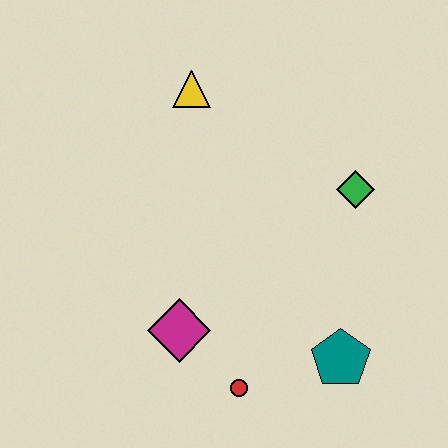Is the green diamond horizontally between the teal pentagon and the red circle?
No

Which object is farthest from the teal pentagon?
The yellow triangle is farthest from the teal pentagon.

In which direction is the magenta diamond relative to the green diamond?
The magenta diamond is to the left of the green diamond.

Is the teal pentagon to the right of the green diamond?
No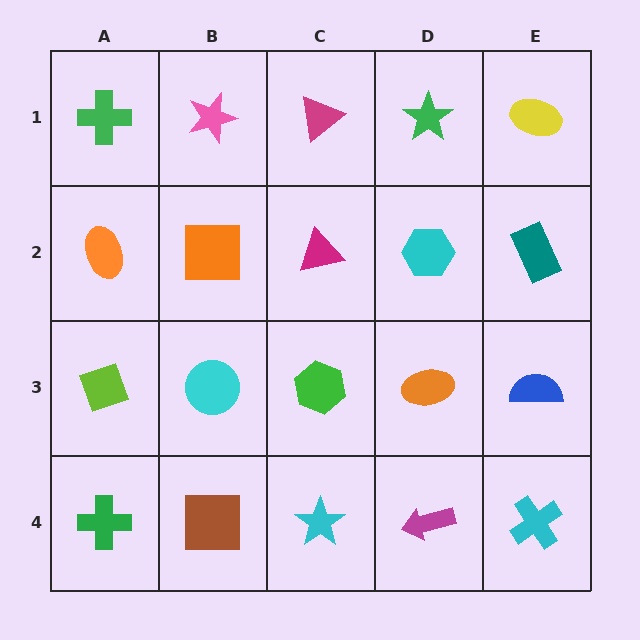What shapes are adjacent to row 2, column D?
A green star (row 1, column D), an orange ellipse (row 3, column D), a magenta triangle (row 2, column C), a teal rectangle (row 2, column E).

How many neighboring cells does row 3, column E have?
3.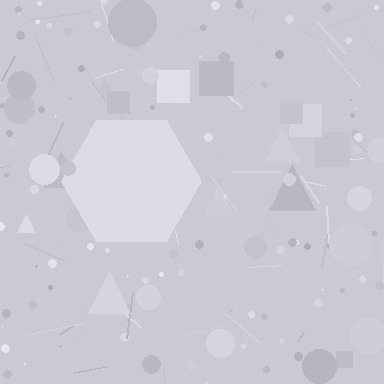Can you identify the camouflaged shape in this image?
The camouflaged shape is a hexagon.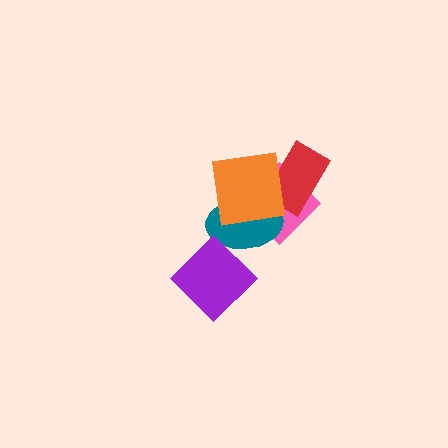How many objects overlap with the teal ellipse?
3 objects overlap with the teal ellipse.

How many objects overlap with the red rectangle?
2 objects overlap with the red rectangle.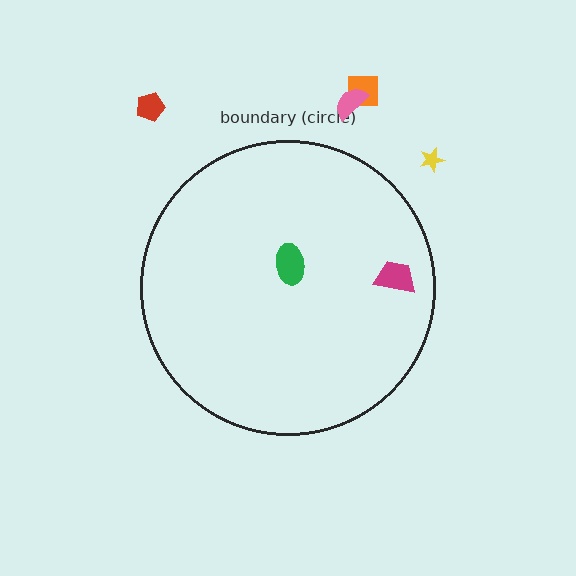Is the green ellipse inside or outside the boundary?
Inside.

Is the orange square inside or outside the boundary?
Outside.